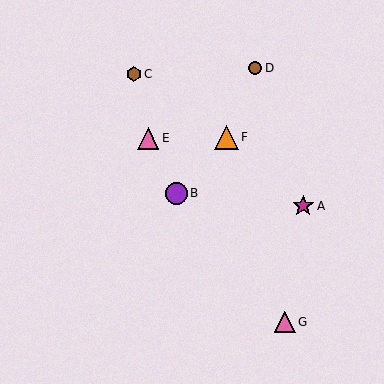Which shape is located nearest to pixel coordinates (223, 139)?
The orange triangle (labeled F) at (226, 137) is nearest to that location.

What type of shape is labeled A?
Shape A is a magenta star.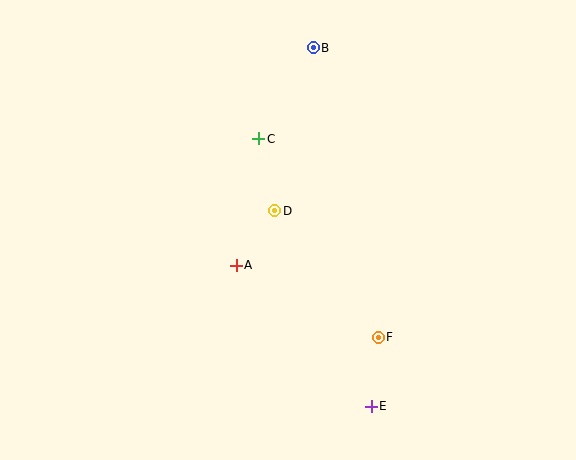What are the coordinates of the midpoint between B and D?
The midpoint between B and D is at (294, 129).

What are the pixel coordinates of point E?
Point E is at (371, 406).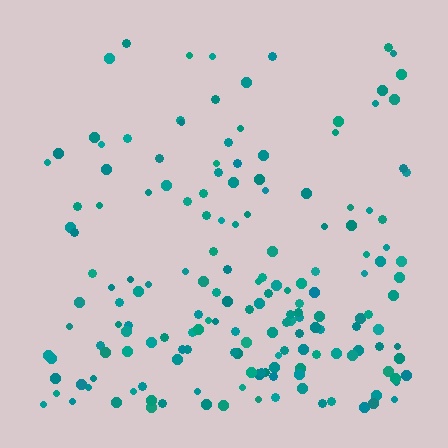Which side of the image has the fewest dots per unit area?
The top.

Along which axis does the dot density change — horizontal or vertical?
Vertical.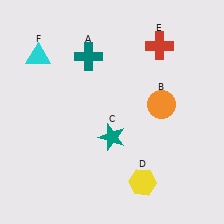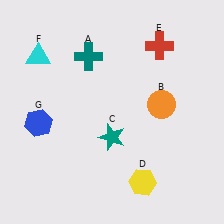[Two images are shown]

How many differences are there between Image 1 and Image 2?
There is 1 difference between the two images.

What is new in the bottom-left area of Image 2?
A blue hexagon (G) was added in the bottom-left area of Image 2.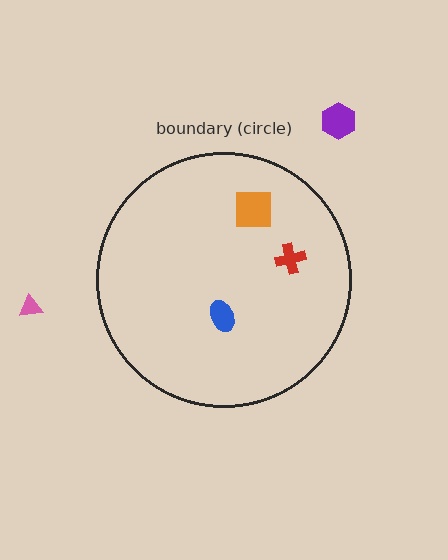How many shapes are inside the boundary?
3 inside, 2 outside.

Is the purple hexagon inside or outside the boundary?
Outside.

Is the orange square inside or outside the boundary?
Inside.